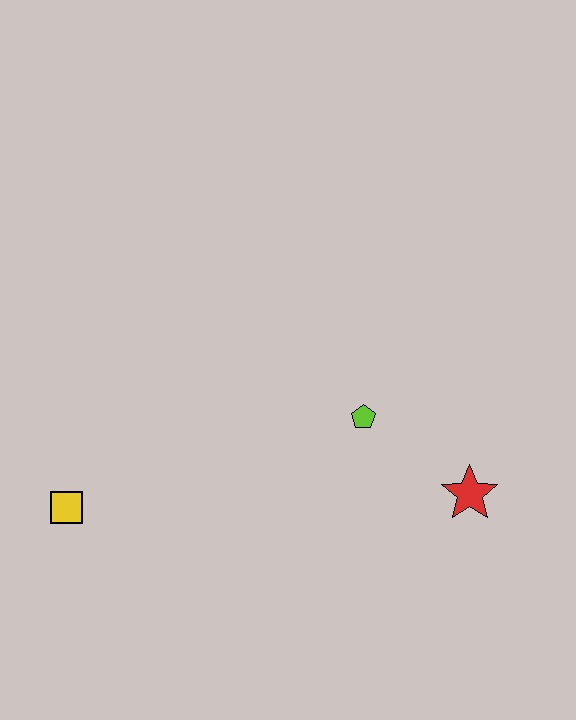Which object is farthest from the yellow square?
The red star is farthest from the yellow square.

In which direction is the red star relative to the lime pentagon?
The red star is to the right of the lime pentagon.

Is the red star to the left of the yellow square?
No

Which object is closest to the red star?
The lime pentagon is closest to the red star.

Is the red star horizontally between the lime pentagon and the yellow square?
No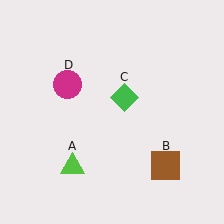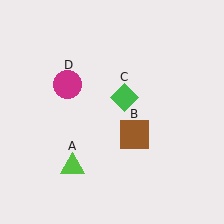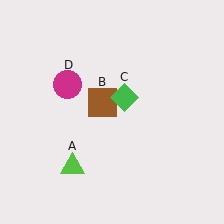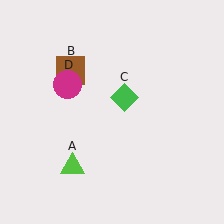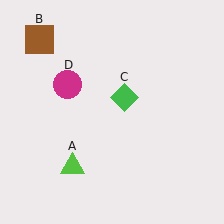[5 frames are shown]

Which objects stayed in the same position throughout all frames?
Lime triangle (object A) and green diamond (object C) and magenta circle (object D) remained stationary.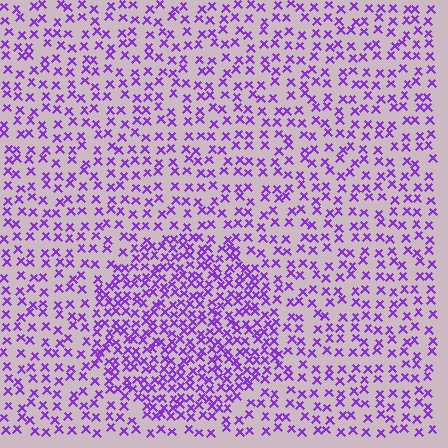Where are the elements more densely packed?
The elements are more densely packed inside the circle boundary.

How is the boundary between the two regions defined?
The boundary is defined by a change in element density (approximately 1.9x ratio). All elements are the same color, size, and shape.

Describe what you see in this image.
The image contains small purple elements arranged at two different densities. A circle-shaped region is visible where the elements are more densely packed than the surrounding area.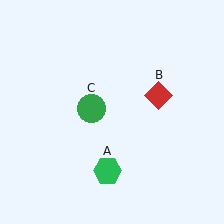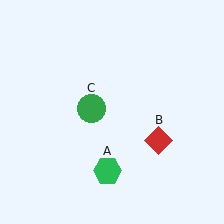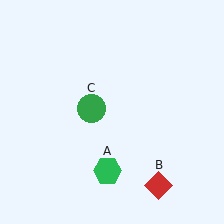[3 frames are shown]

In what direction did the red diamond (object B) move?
The red diamond (object B) moved down.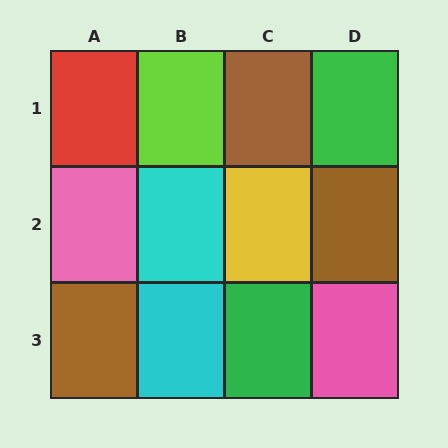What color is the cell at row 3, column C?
Green.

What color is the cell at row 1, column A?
Red.